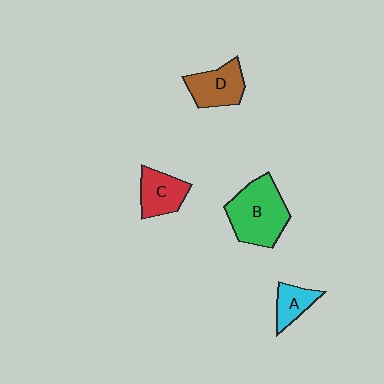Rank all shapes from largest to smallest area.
From largest to smallest: B (green), D (brown), C (red), A (cyan).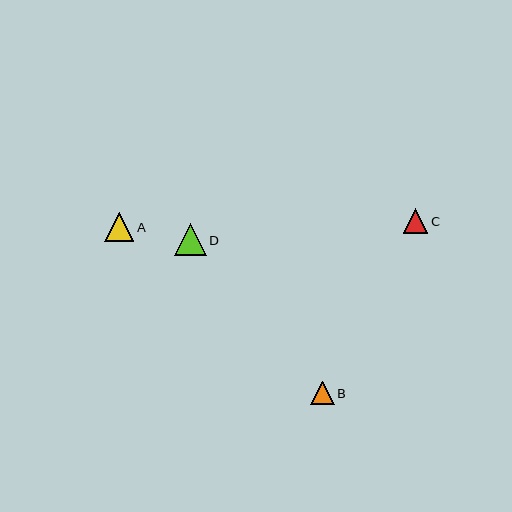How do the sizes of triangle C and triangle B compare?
Triangle C and triangle B are approximately the same size.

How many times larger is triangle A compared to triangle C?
Triangle A is approximately 1.2 times the size of triangle C.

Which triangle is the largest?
Triangle D is the largest with a size of approximately 31 pixels.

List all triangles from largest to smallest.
From largest to smallest: D, A, C, B.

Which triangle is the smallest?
Triangle B is the smallest with a size of approximately 23 pixels.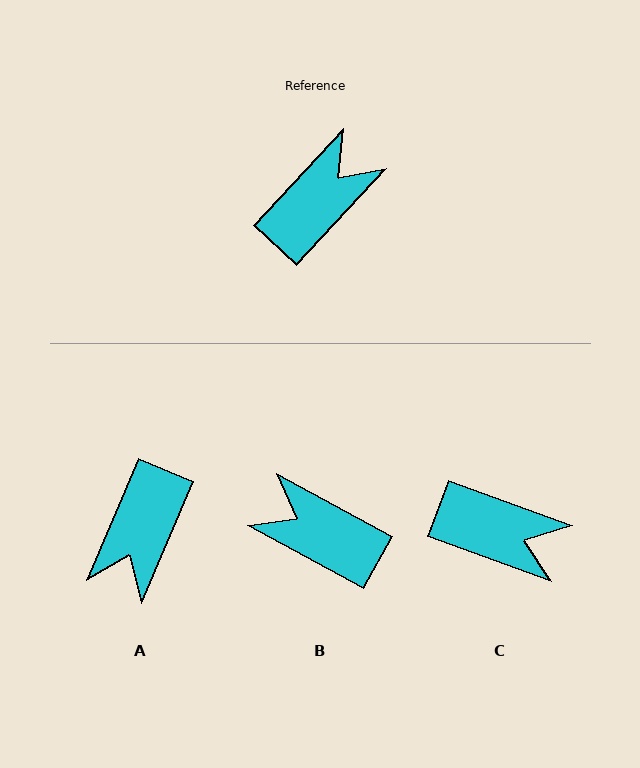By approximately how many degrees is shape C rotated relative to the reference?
Approximately 67 degrees clockwise.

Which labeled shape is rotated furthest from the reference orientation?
A, about 160 degrees away.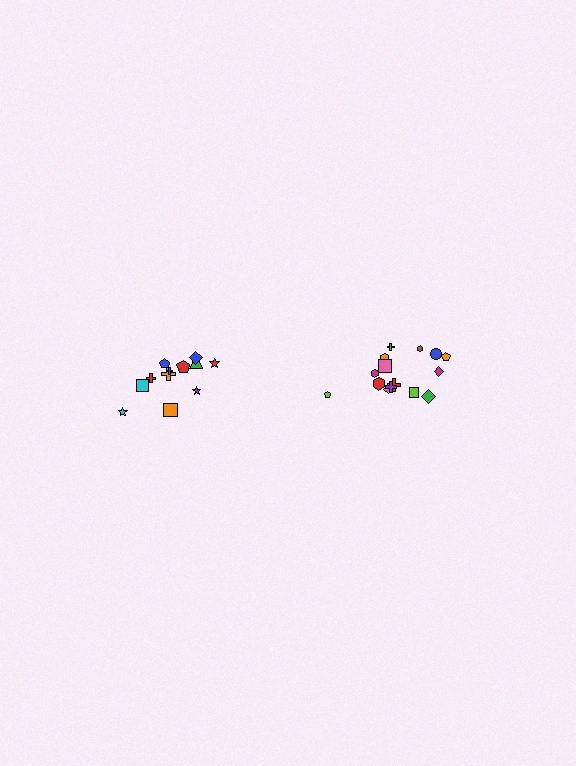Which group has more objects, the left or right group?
The right group.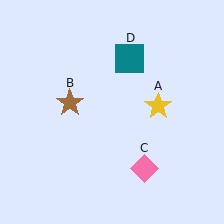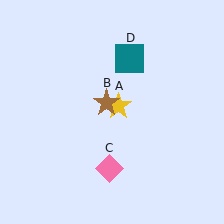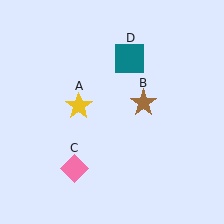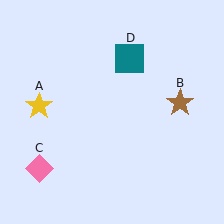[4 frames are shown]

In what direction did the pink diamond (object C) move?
The pink diamond (object C) moved left.